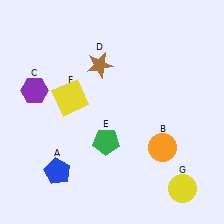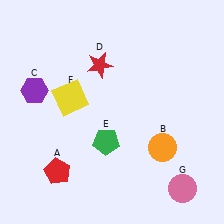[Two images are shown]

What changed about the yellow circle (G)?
In Image 1, G is yellow. In Image 2, it changed to pink.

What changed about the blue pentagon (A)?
In Image 1, A is blue. In Image 2, it changed to red.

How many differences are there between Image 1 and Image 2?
There are 3 differences between the two images.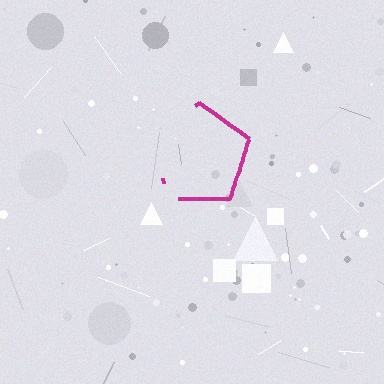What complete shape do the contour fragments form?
The contour fragments form a pentagon.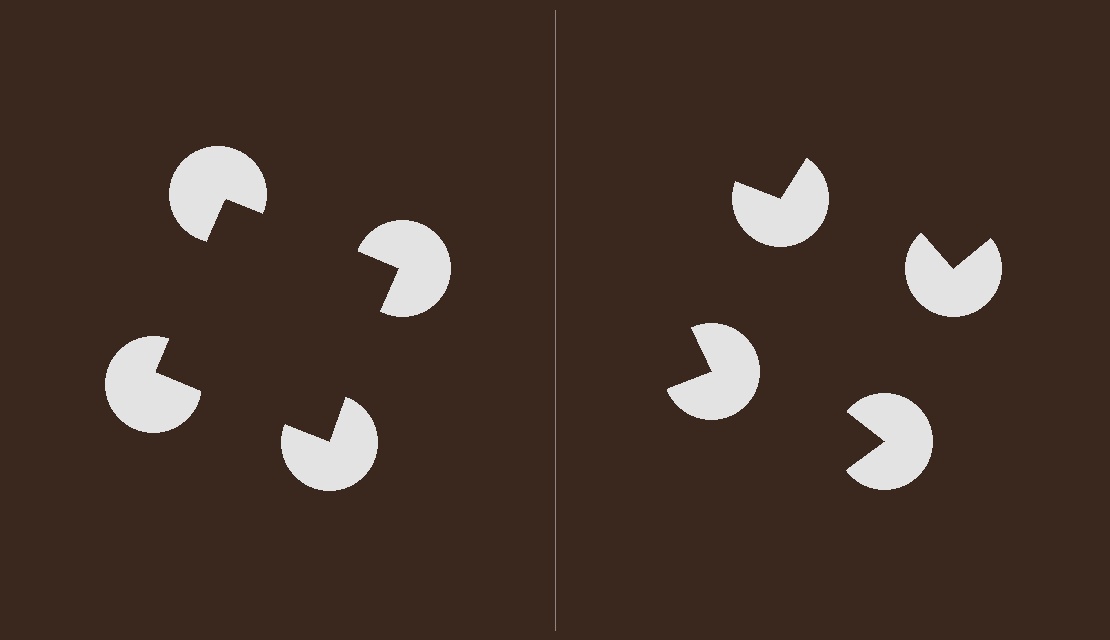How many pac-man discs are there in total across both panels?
8 — 4 on each side.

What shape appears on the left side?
An illusory square.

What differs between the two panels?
The pac-man discs are positioned identically on both sides; only the wedge orientations differ. On the left they align to a square; on the right they are misaligned.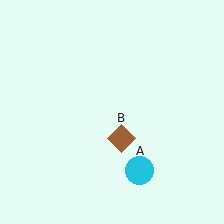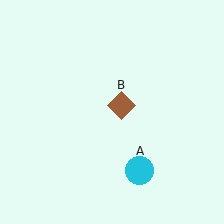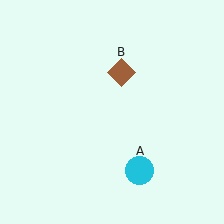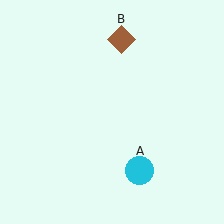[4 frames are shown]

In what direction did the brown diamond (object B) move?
The brown diamond (object B) moved up.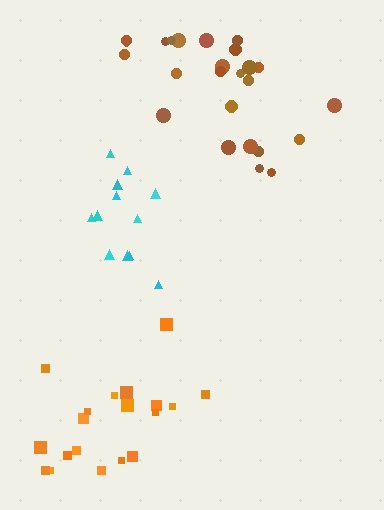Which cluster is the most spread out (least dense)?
Orange.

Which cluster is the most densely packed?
Brown.